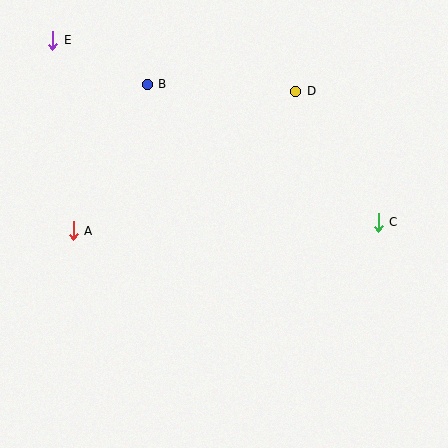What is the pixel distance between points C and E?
The distance between C and E is 373 pixels.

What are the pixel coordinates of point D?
Point D is at (296, 91).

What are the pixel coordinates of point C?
Point C is at (378, 222).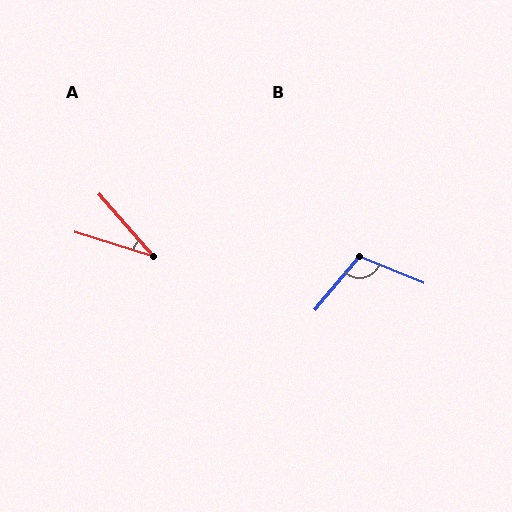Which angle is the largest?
B, at approximately 107 degrees.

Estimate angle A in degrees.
Approximately 32 degrees.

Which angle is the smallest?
A, at approximately 32 degrees.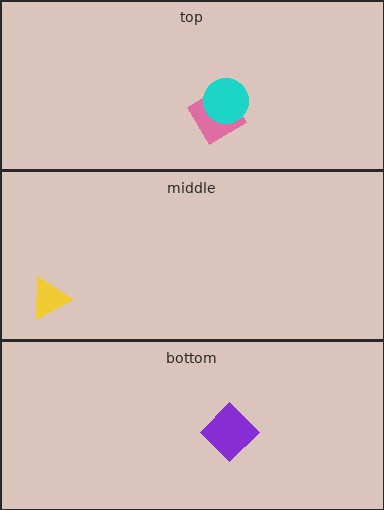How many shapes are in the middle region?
1.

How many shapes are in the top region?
2.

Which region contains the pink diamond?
The top region.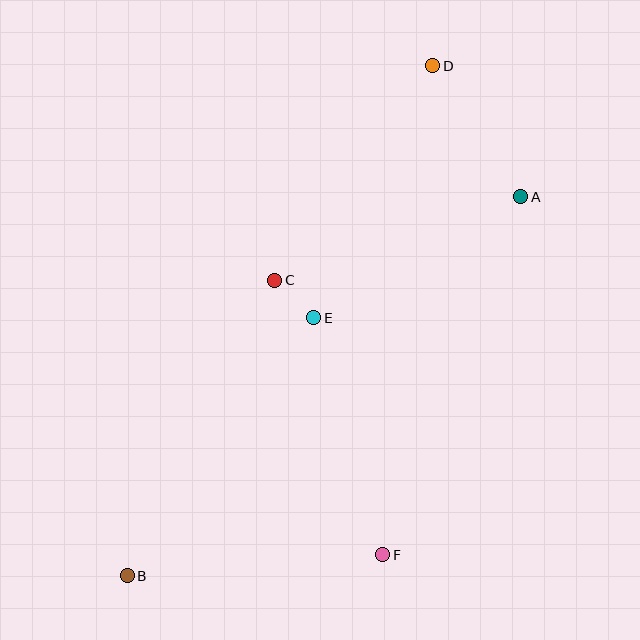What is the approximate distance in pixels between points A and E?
The distance between A and E is approximately 240 pixels.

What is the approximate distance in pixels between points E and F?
The distance between E and F is approximately 247 pixels.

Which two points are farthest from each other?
Points B and D are farthest from each other.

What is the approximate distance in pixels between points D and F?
The distance between D and F is approximately 492 pixels.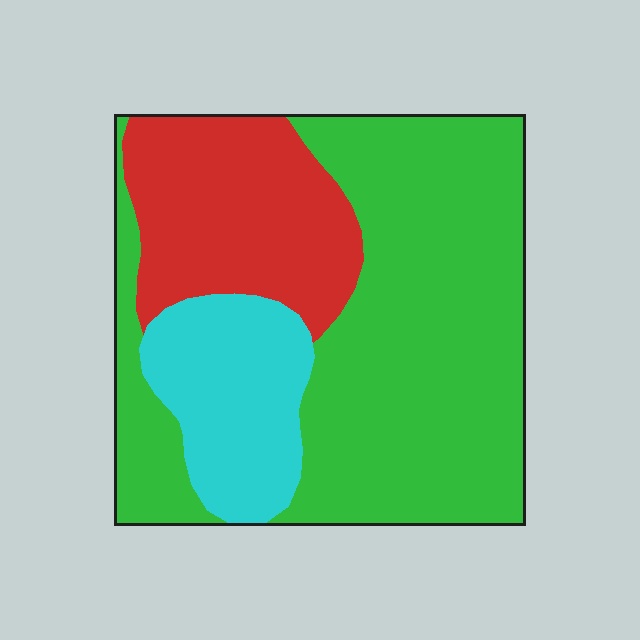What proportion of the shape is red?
Red covers 24% of the shape.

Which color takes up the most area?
Green, at roughly 60%.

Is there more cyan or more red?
Red.